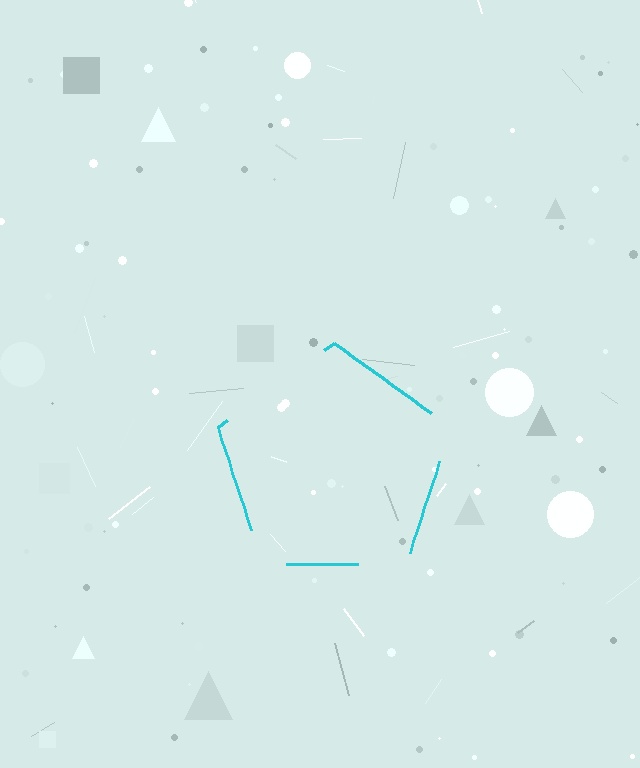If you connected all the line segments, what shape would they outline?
They would outline a pentagon.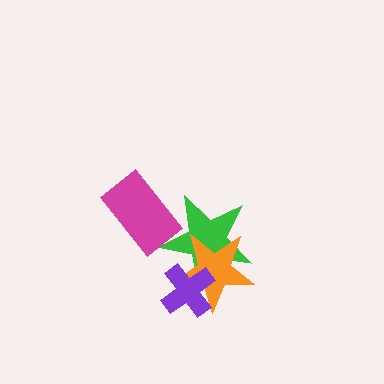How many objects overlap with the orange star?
2 objects overlap with the orange star.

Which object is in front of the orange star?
The purple cross is in front of the orange star.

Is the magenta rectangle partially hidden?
No, no other shape covers it.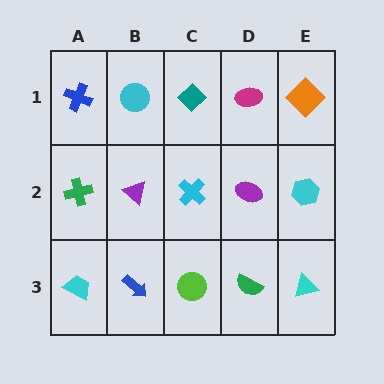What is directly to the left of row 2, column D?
A cyan cross.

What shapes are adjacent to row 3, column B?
A purple triangle (row 2, column B), a cyan trapezoid (row 3, column A), a lime circle (row 3, column C).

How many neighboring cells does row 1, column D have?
3.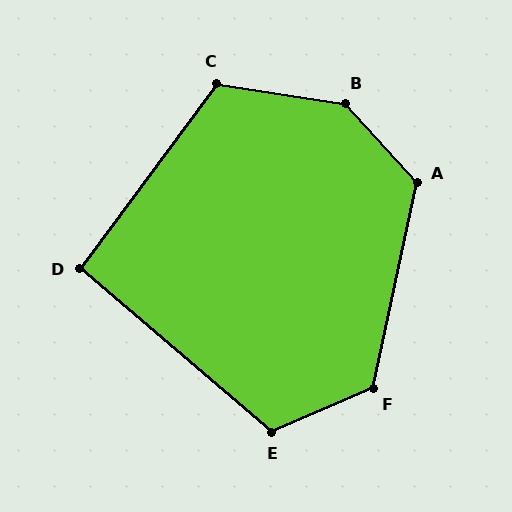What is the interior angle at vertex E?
Approximately 116 degrees (obtuse).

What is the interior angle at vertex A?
Approximately 126 degrees (obtuse).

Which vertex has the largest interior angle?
B, at approximately 141 degrees.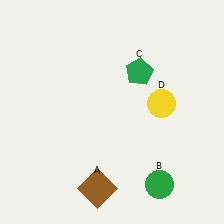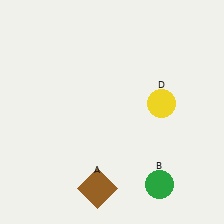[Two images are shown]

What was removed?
The green pentagon (C) was removed in Image 2.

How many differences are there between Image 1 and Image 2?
There is 1 difference between the two images.